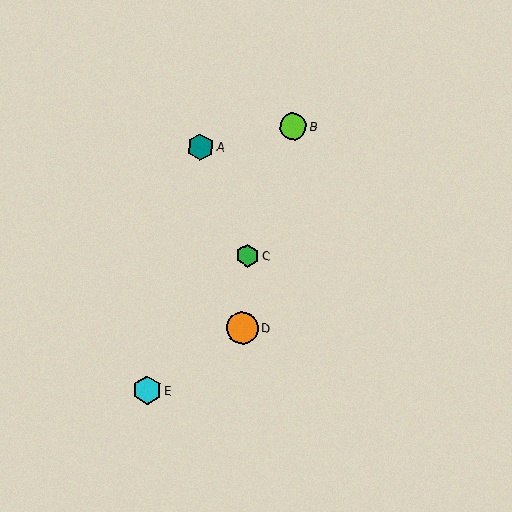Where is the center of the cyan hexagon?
The center of the cyan hexagon is at (147, 390).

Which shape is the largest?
The orange circle (labeled D) is the largest.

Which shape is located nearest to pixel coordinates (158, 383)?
The cyan hexagon (labeled E) at (147, 390) is nearest to that location.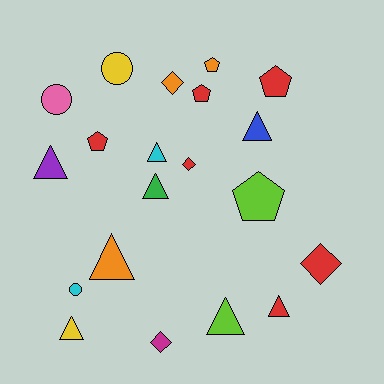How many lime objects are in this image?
There are 2 lime objects.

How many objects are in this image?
There are 20 objects.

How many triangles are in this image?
There are 8 triangles.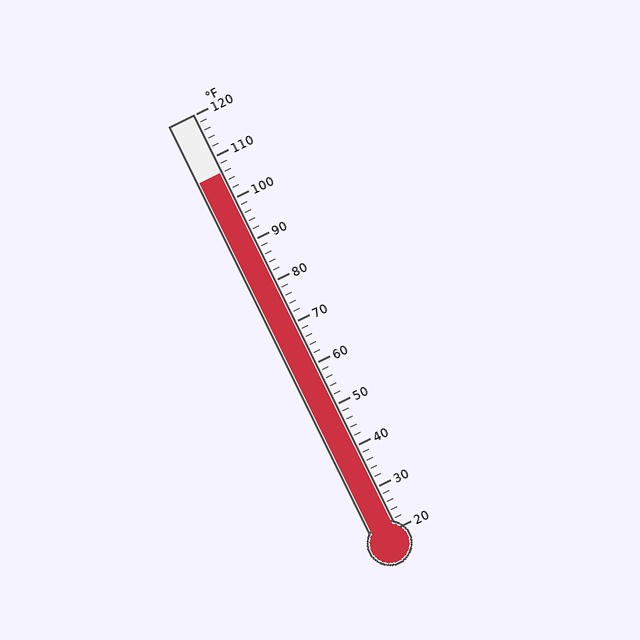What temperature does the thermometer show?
The thermometer shows approximately 106°F.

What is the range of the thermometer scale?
The thermometer scale ranges from 20°F to 120°F.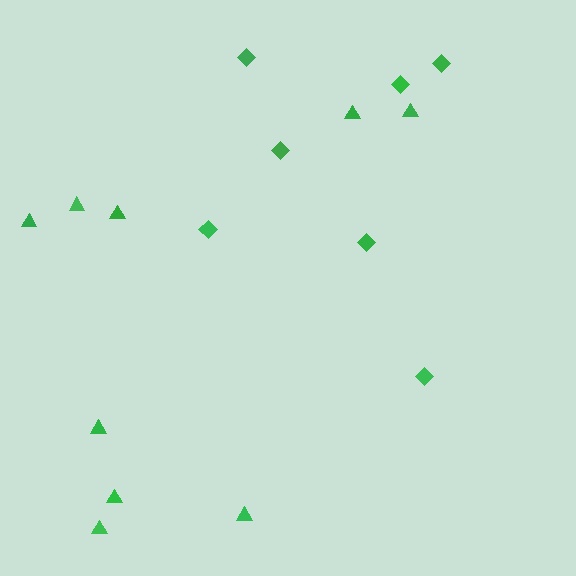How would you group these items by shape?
There are 2 groups: one group of triangles (9) and one group of diamonds (7).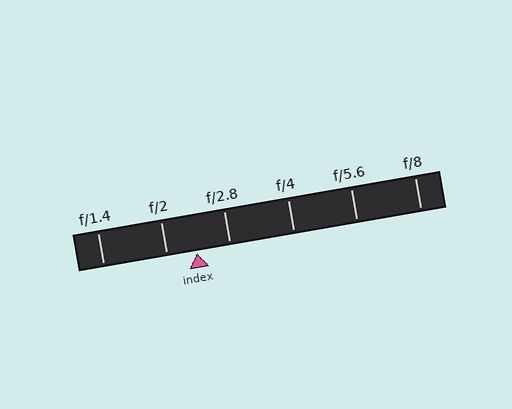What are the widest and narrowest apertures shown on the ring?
The widest aperture shown is f/1.4 and the narrowest is f/8.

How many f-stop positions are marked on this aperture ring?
There are 6 f-stop positions marked.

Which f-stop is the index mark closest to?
The index mark is closest to f/2.